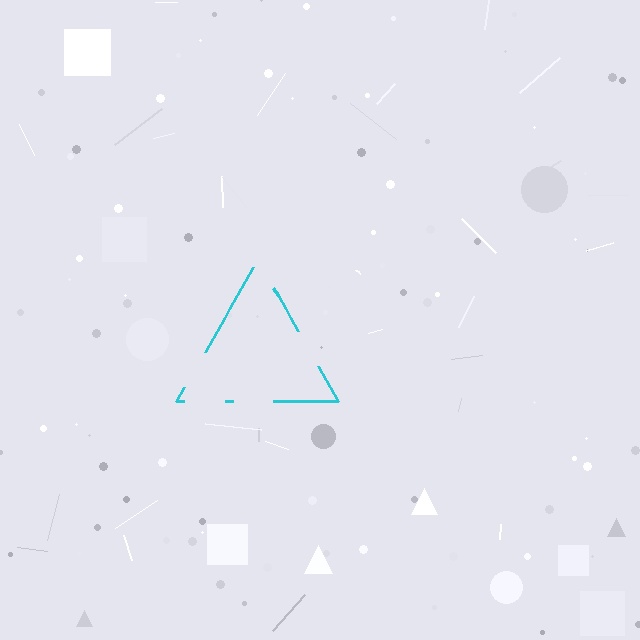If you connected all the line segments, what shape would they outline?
They would outline a triangle.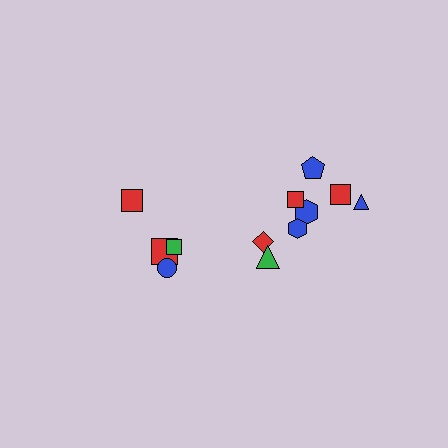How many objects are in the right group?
There are 8 objects.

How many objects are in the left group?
There are 4 objects.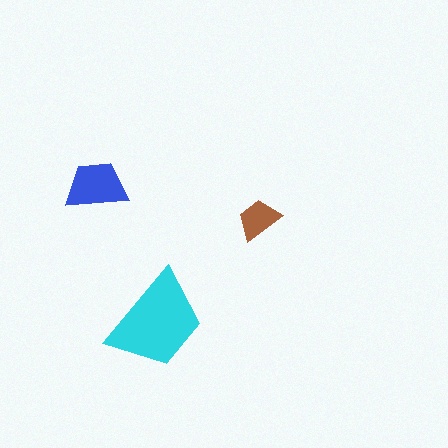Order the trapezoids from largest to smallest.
the cyan one, the blue one, the brown one.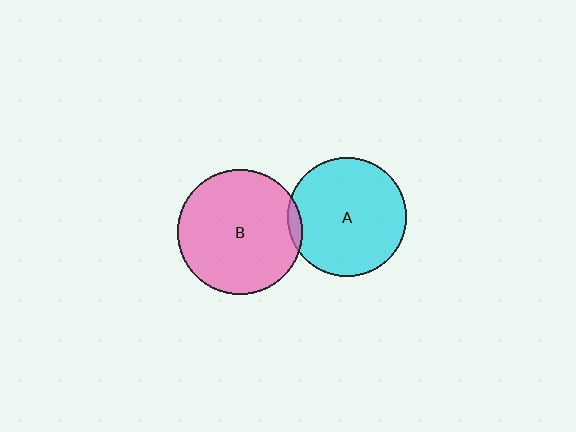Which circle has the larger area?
Circle B (pink).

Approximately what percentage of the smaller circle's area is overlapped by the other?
Approximately 5%.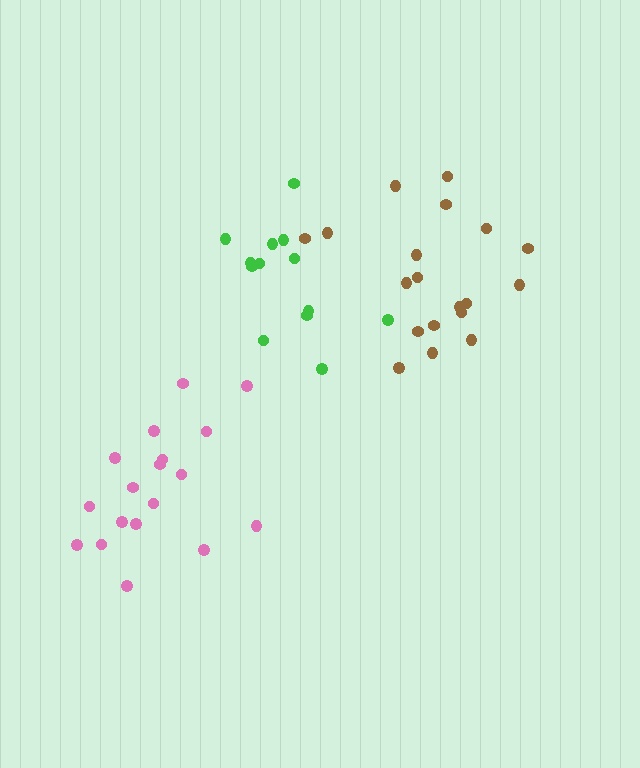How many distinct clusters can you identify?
There are 3 distinct clusters.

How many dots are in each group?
Group 1: 18 dots, Group 2: 13 dots, Group 3: 19 dots (50 total).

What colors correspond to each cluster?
The clusters are colored: pink, green, brown.